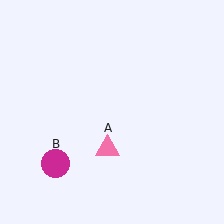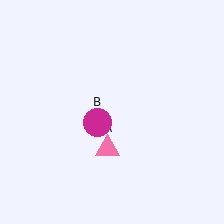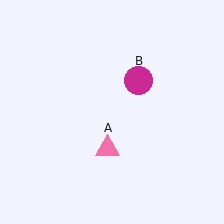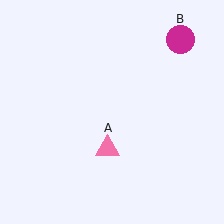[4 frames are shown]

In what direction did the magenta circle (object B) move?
The magenta circle (object B) moved up and to the right.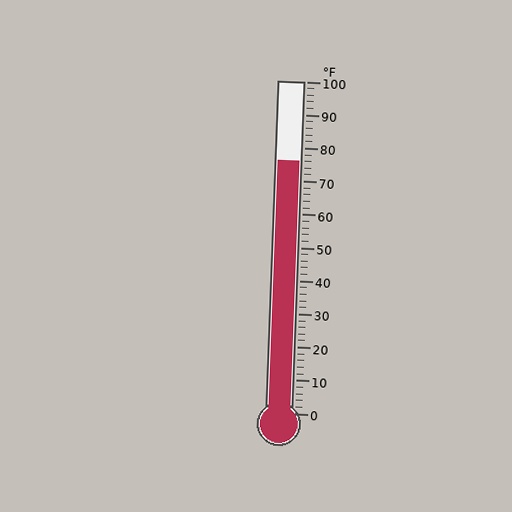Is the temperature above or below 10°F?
The temperature is above 10°F.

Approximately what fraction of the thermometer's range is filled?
The thermometer is filled to approximately 75% of its range.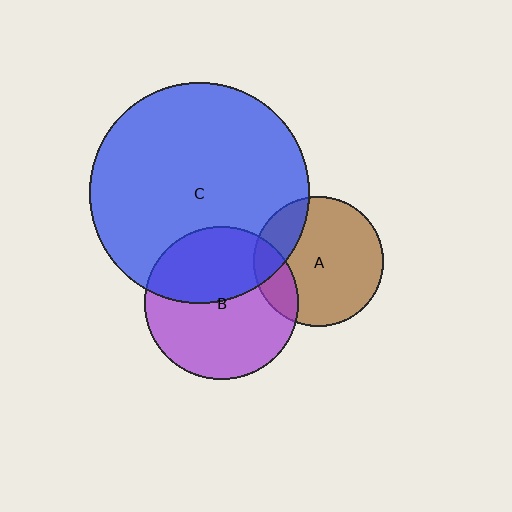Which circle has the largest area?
Circle C (blue).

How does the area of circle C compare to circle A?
Approximately 2.9 times.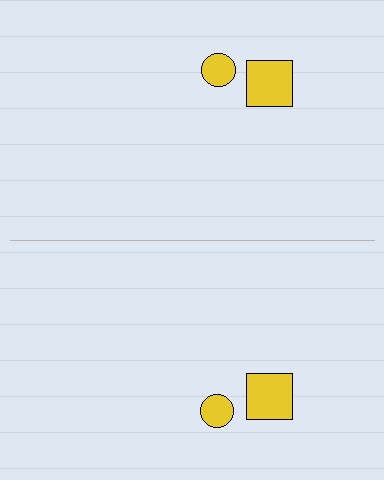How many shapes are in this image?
There are 4 shapes in this image.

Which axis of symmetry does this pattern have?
The pattern has a horizontal axis of symmetry running through the center of the image.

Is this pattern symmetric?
Yes, this pattern has bilateral (reflection) symmetry.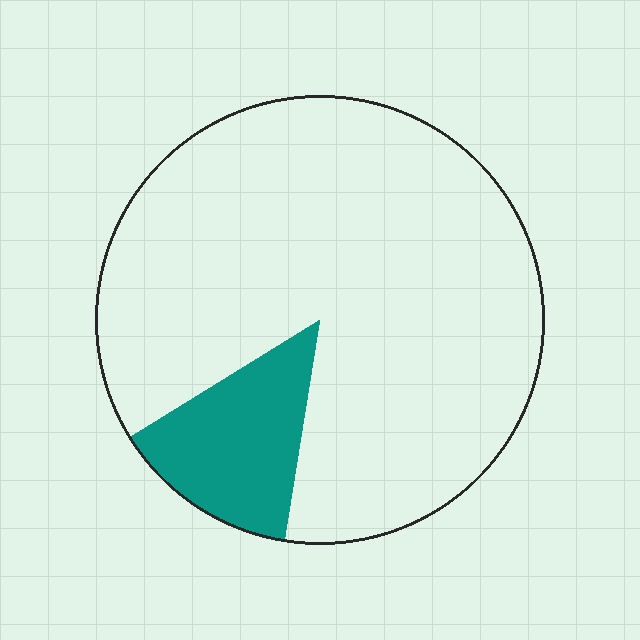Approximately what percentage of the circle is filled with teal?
Approximately 15%.